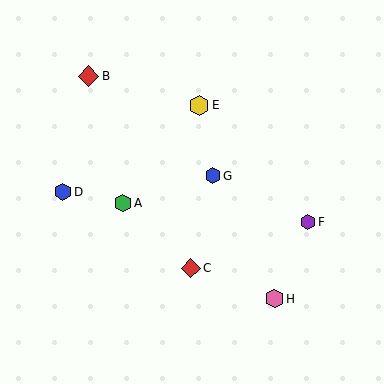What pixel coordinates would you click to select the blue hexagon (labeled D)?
Click at (63, 192) to select the blue hexagon D.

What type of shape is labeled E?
Shape E is a yellow hexagon.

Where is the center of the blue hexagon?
The center of the blue hexagon is at (63, 192).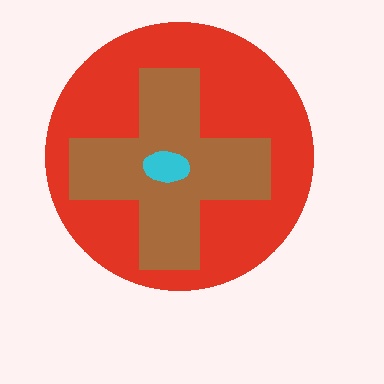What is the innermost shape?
The cyan ellipse.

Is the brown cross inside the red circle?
Yes.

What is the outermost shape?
The red circle.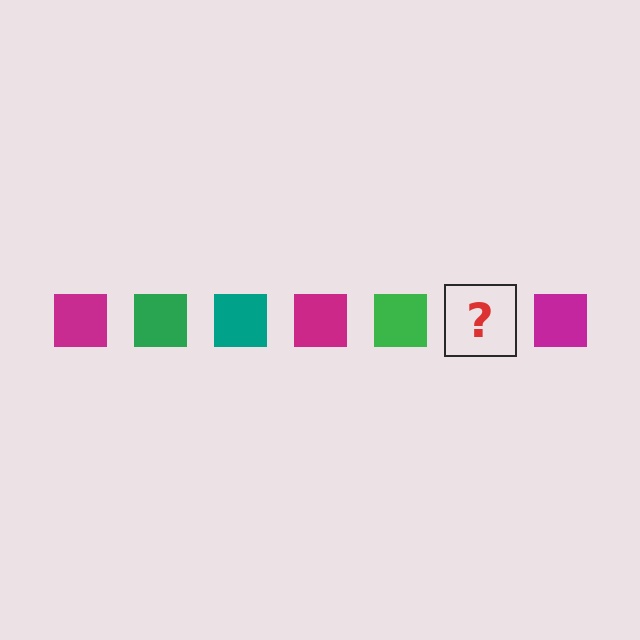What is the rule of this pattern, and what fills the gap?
The rule is that the pattern cycles through magenta, green, teal squares. The gap should be filled with a teal square.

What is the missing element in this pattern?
The missing element is a teal square.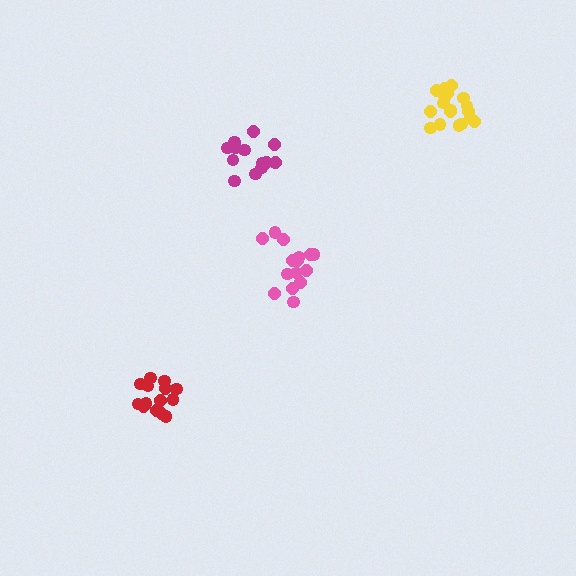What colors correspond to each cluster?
The clusters are colored: red, magenta, pink, yellow.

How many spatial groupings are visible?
There are 4 spatial groupings.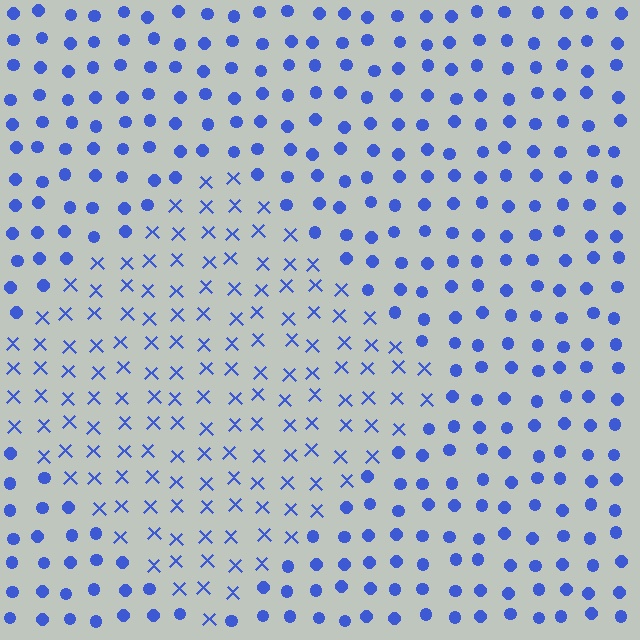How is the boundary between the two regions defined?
The boundary is defined by a change in element shape: X marks inside vs. circles outside. All elements share the same color and spacing.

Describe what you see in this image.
The image is filled with small blue elements arranged in a uniform grid. A diamond-shaped region contains X marks, while the surrounding area contains circles. The boundary is defined purely by the change in element shape.